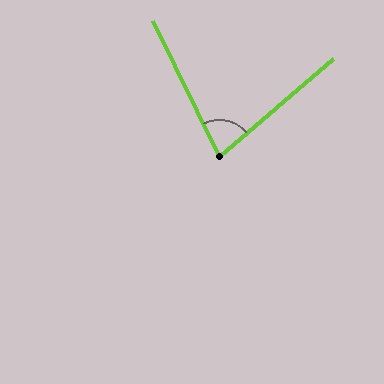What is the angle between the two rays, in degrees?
Approximately 75 degrees.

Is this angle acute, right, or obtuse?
It is acute.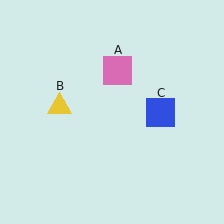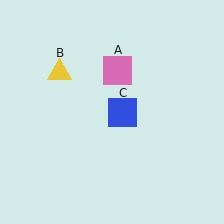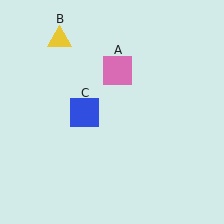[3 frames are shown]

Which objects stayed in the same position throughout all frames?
Pink square (object A) remained stationary.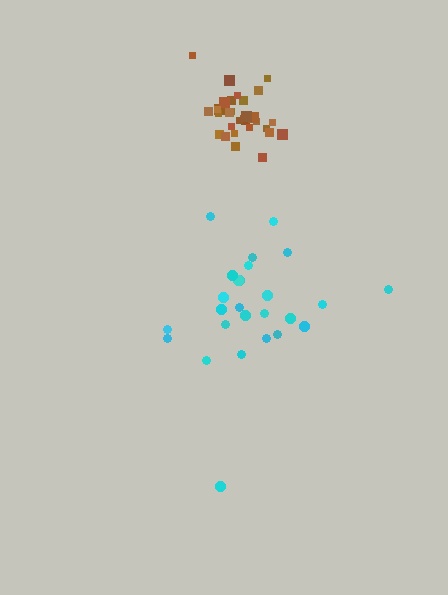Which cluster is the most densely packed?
Brown.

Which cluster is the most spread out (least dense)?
Cyan.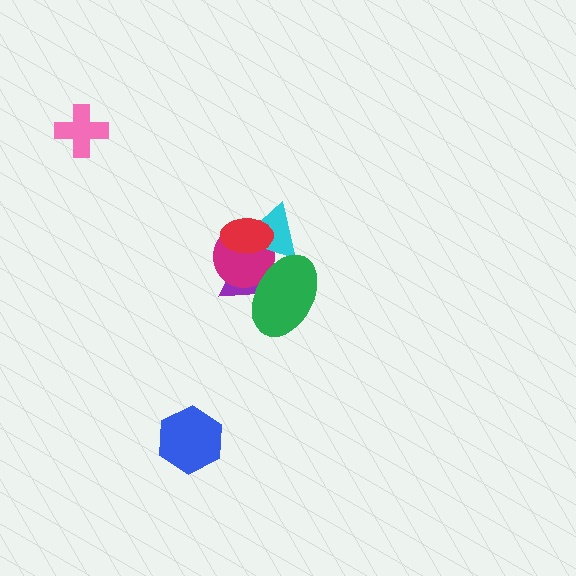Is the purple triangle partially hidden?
Yes, it is partially covered by another shape.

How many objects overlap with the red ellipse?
3 objects overlap with the red ellipse.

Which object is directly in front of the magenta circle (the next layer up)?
The cyan triangle is directly in front of the magenta circle.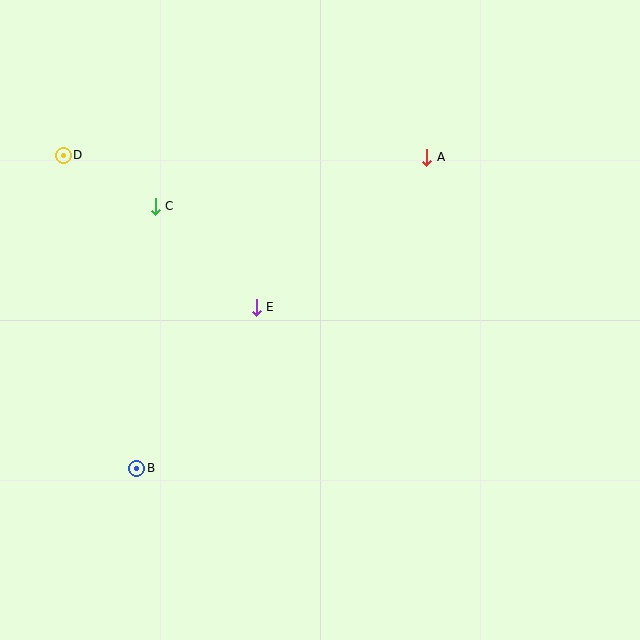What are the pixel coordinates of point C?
Point C is at (155, 206).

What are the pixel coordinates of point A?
Point A is at (427, 157).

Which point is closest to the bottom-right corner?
Point E is closest to the bottom-right corner.